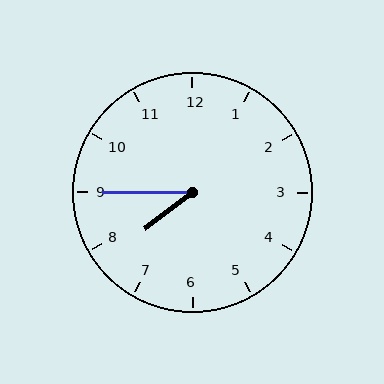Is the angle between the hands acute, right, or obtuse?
It is acute.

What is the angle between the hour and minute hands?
Approximately 38 degrees.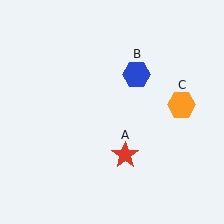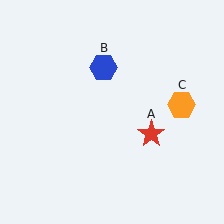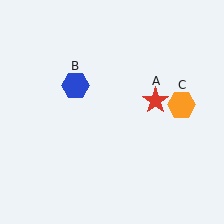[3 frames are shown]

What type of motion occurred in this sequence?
The red star (object A), blue hexagon (object B) rotated counterclockwise around the center of the scene.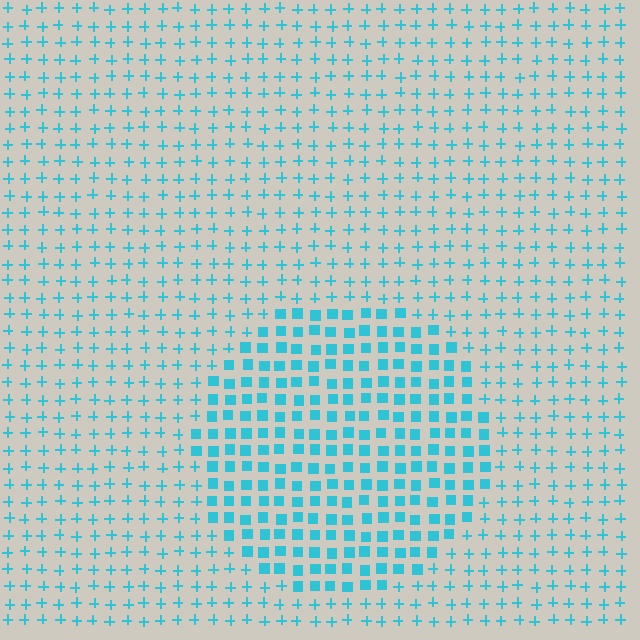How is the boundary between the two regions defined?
The boundary is defined by a change in element shape: squares inside vs. plus signs outside. All elements share the same color and spacing.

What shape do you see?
I see a circle.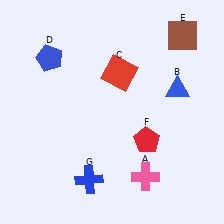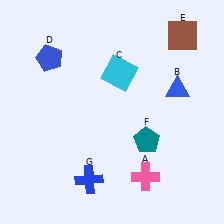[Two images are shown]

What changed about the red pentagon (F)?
In Image 1, F is red. In Image 2, it changed to teal.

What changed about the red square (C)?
In Image 1, C is red. In Image 2, it changed to cyan.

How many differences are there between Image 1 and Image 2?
There are 2 differences between the two images.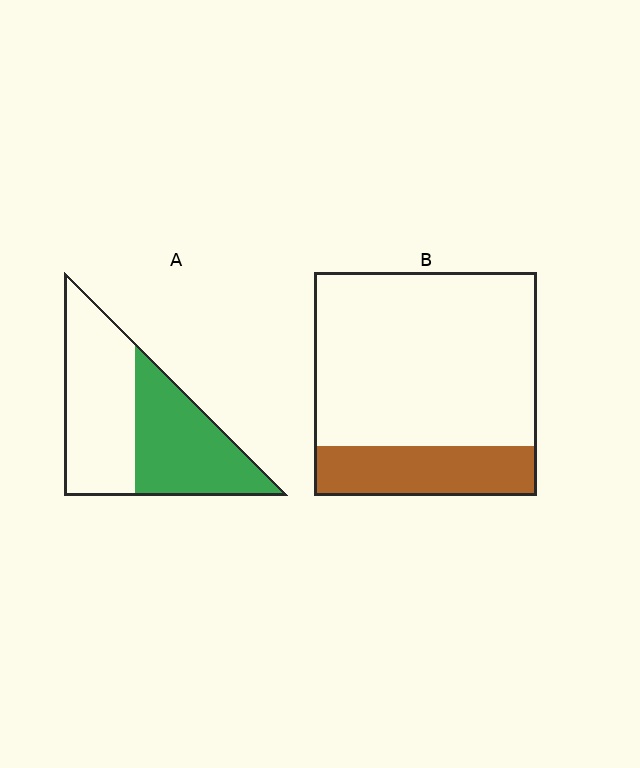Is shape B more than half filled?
No.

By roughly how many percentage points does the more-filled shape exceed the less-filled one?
By roughly 25 percentage points (A over B).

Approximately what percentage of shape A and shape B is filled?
A is approximately 45% and B is approximately 20%.